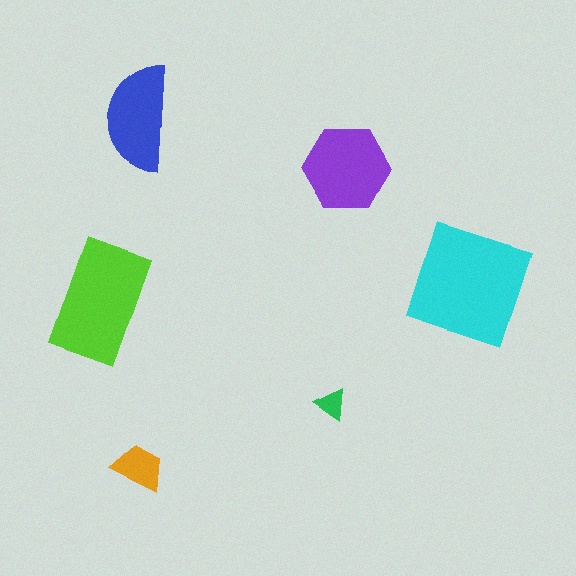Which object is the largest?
The cyan square.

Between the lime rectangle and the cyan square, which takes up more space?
The cyan square.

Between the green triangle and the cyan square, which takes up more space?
The cyan square.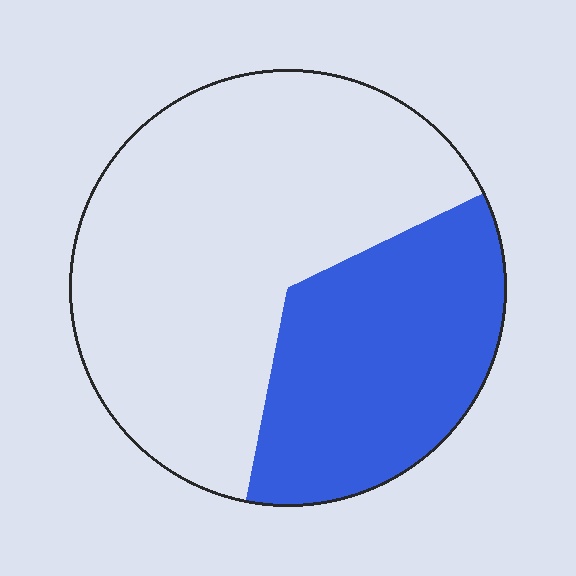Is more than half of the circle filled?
No.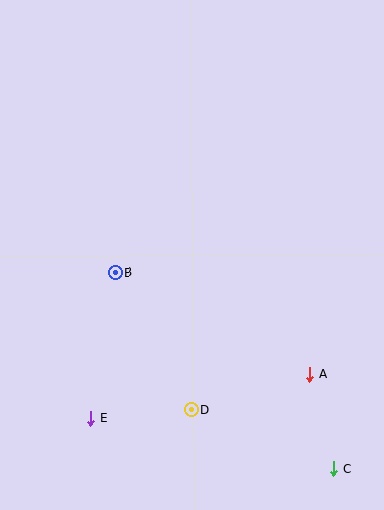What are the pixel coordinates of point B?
Point B is at (115, 273).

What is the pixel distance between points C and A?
The distance between C and A is 98 pixels.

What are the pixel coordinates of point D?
Point D is at (192, 410).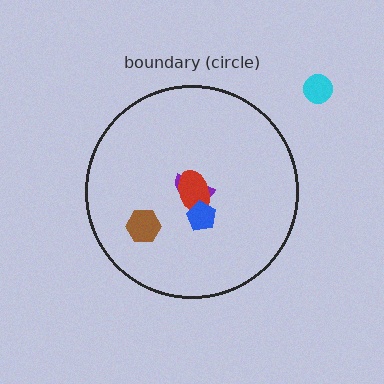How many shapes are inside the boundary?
4 inside, 1 outside.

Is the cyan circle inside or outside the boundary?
Outside.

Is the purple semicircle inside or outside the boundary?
Inside.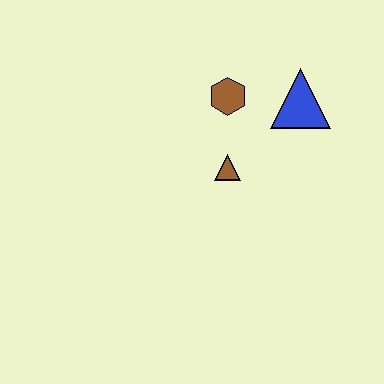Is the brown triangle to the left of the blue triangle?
Yes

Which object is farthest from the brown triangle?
The blue triangle is farthest from the brown triangle.